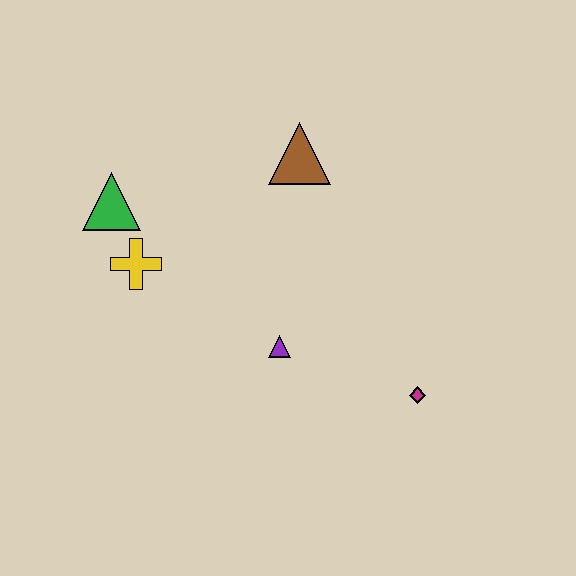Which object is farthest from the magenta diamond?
The green triangle is farthest from the magenta diamond.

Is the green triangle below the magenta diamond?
No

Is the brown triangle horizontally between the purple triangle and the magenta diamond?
Yes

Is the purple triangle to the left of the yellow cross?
No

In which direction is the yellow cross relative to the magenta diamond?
The yellow cross is to the left of the magenta diamond.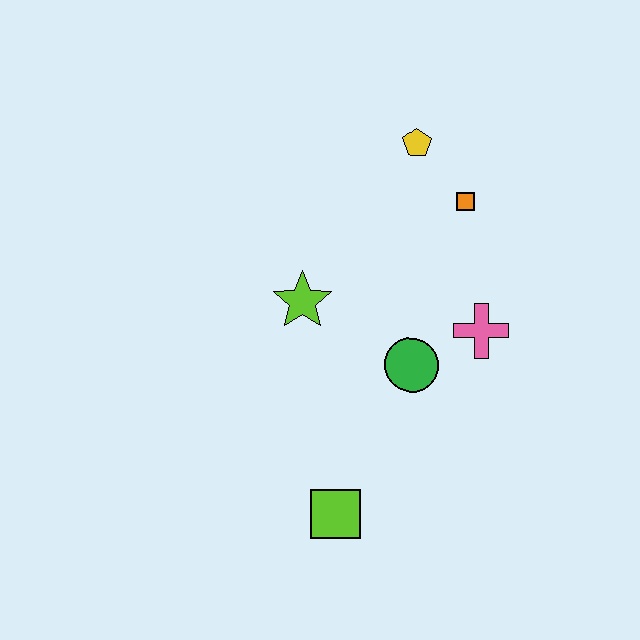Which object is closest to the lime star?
The green circle is closest to the lime star.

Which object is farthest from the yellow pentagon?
The lime square is farthest from the yellow pentagon.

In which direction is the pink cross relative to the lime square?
The pink cross is above the lime square.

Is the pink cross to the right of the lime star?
Yes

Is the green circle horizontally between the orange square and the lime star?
Yes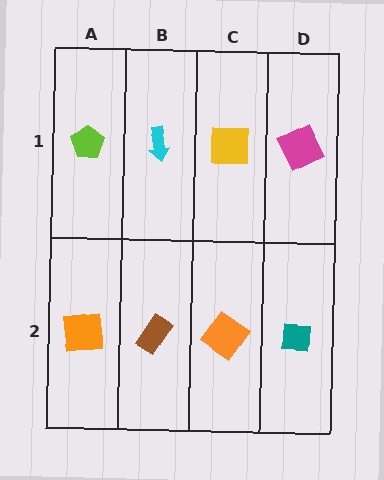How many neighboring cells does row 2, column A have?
2.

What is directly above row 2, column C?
A yellow square.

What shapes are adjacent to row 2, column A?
A lime pentagon (row 1, column A), a brown rectangle (row 2, column B).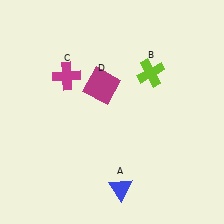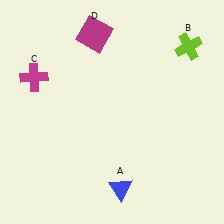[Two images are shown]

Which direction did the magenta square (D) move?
The magenta square (D) moved up.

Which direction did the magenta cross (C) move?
The magenta cross (C) moved left.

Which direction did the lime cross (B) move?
The lime cross (B) moved right.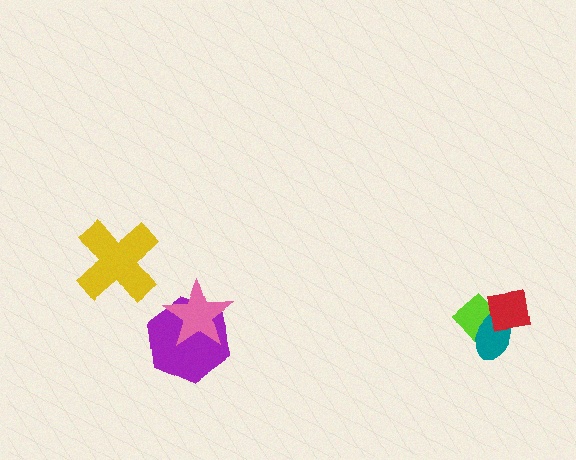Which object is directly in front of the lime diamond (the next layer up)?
The teal ellipse is directly in front of the lime diamond.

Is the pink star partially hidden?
No, no other shape covers it.